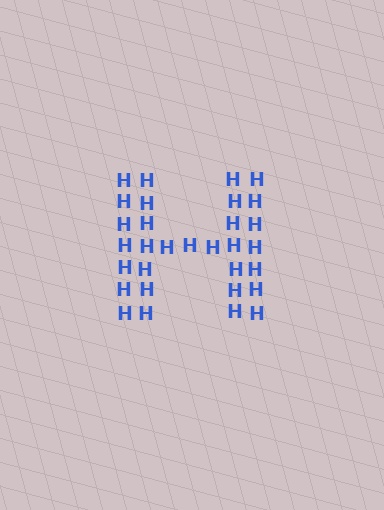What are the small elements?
The small elements are letter H's.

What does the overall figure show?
The overall figure shows the letter H.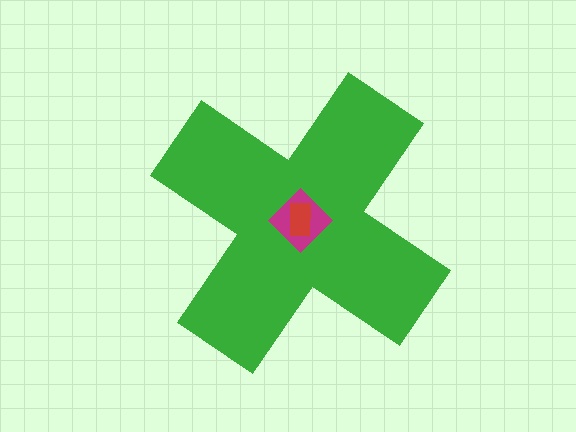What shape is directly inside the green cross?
The magenta diamond.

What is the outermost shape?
The green cross.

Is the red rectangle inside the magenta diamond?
Yes.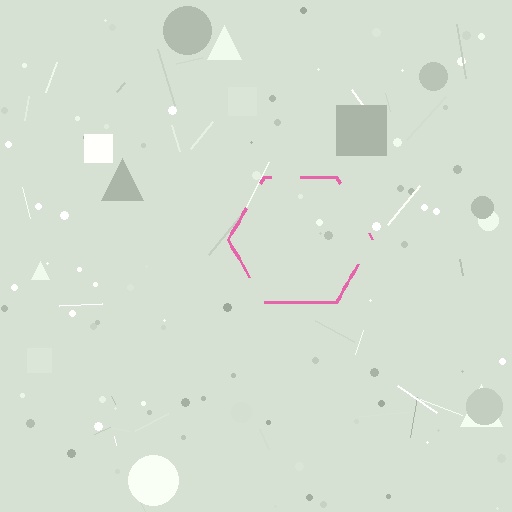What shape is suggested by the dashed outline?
The dashed outline suggests a hexagon.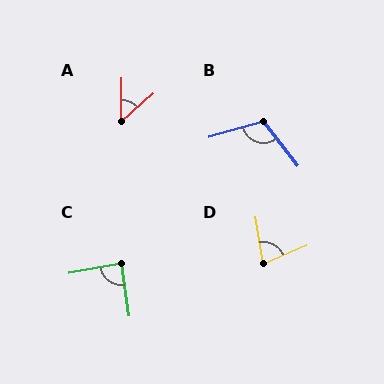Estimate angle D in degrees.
Approximately 76 degrees.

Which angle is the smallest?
A, at approximately 48 degrees.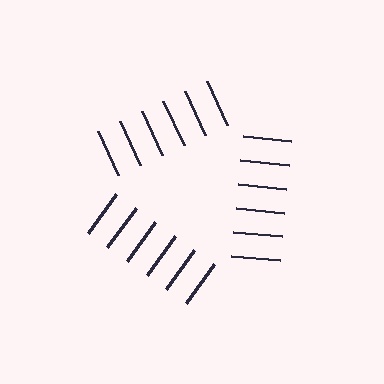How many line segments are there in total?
18 — 6 along each of the 3 edges.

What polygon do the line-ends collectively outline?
An illusory triangle — the line segments terminate on its edges but no continuous stroke is drawn.